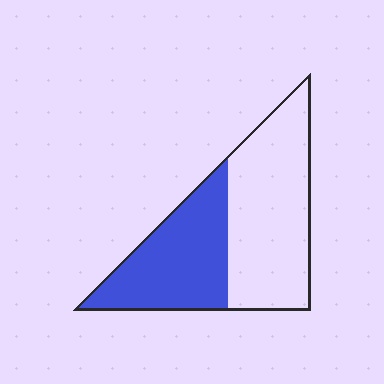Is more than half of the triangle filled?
No.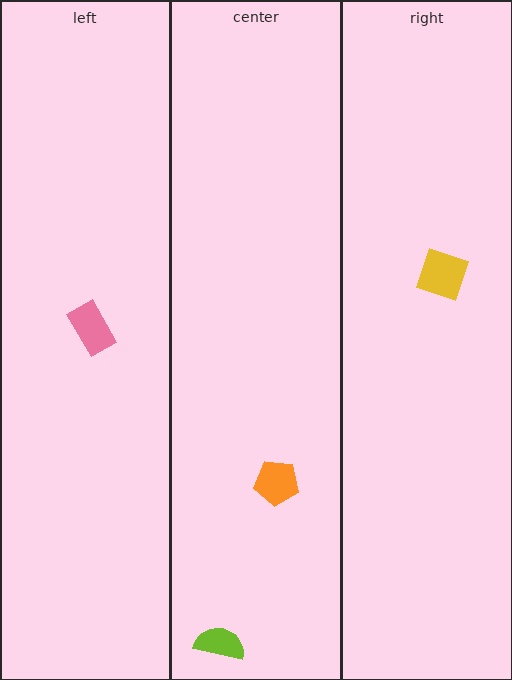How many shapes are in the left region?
1.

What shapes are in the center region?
The orange pentagon, the lime semicircle.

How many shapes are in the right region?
1.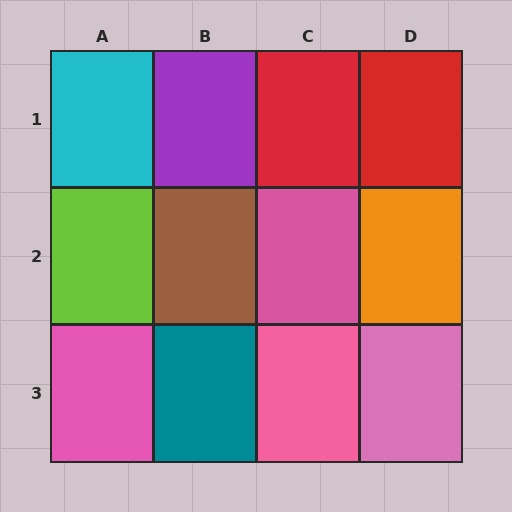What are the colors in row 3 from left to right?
Pink, teal, pink, pink.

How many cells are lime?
1 cell is lime.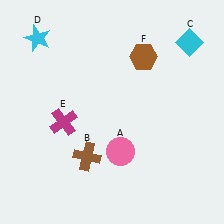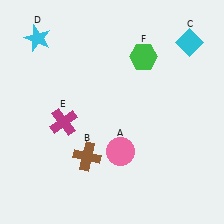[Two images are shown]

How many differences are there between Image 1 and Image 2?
There is 1 difference between the two images.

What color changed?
The hexagon (F) changed from brown in Image 1 to green in Image 2.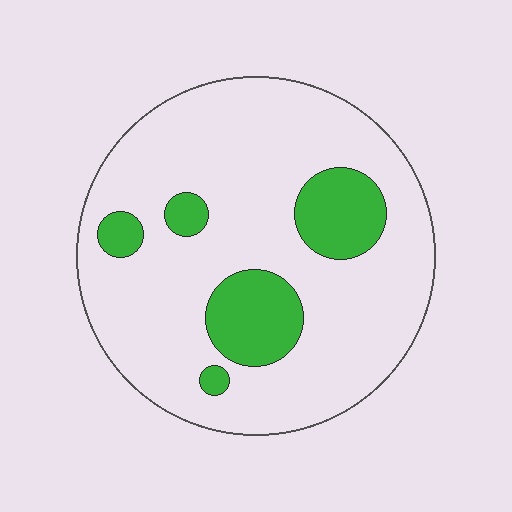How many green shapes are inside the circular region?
5.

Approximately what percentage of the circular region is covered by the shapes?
Approximately 20%.